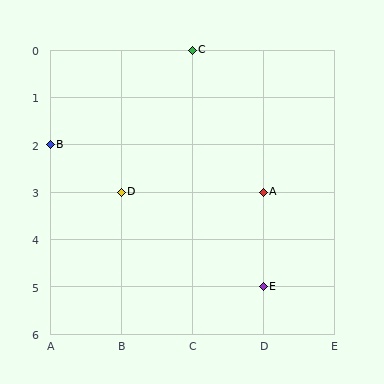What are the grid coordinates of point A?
Point A is at grid coordinates (D, 3).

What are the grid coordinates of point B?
Point B is at grid coordinates (A, 2).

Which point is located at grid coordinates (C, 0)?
Point C is at (C, 0).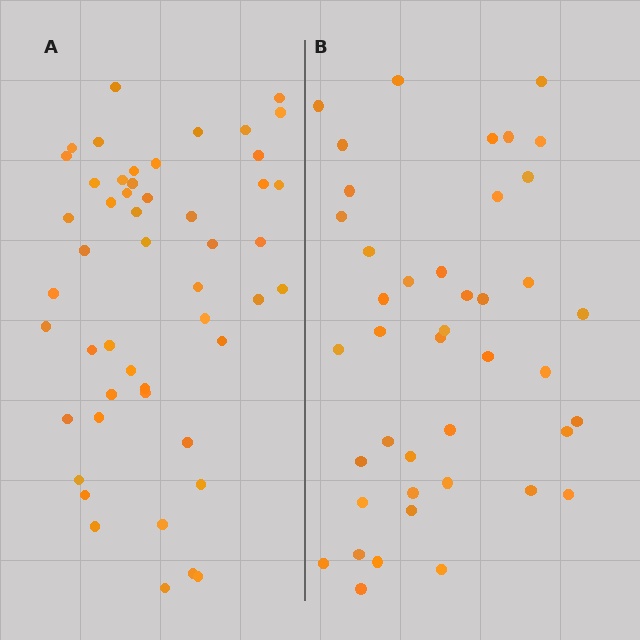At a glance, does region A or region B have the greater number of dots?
Region A (the left region) has more dots.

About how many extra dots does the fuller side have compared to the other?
Region A has roughly 8 or so more dots than region B.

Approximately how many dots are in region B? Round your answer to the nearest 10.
About 40 dots. (The exact count is 42, which rounds to 40.)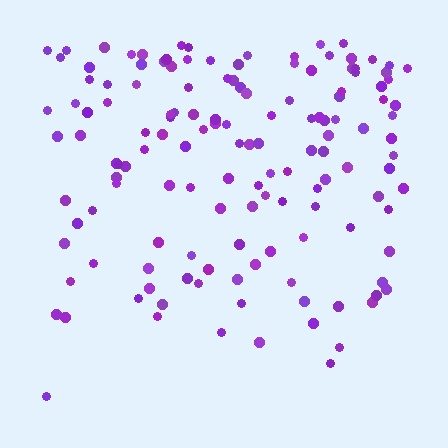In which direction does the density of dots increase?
From bottom to top, with the top side densest.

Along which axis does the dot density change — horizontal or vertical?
Vertical.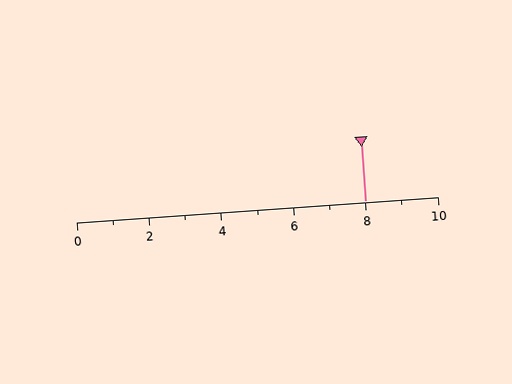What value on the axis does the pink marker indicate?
The marker indicates approximately 8.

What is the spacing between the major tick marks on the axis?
The major ticks are spaced 2 apart.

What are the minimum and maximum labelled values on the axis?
The axis runs from 0 to 10.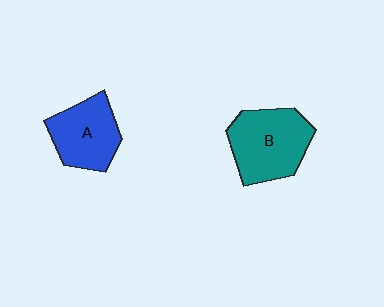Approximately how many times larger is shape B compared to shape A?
Approximately 1.2 times.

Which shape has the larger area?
Shape B (teal).